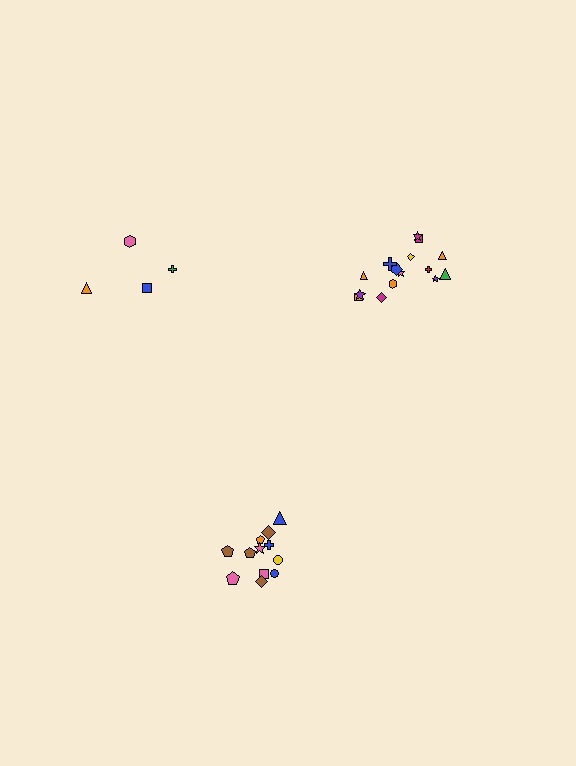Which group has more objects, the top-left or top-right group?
The top-right group.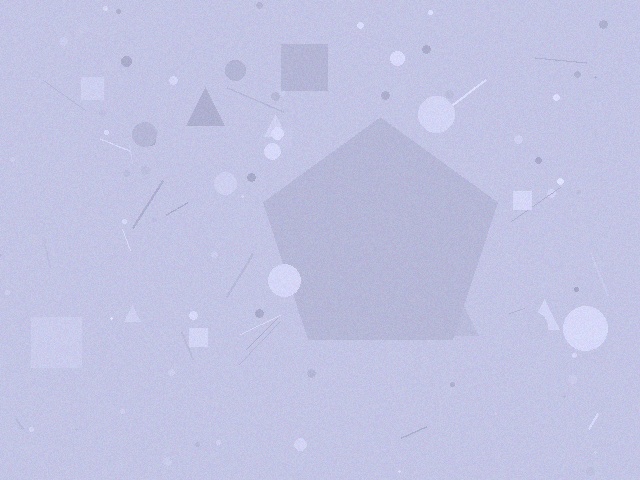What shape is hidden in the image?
A pentagon is hidden in the image.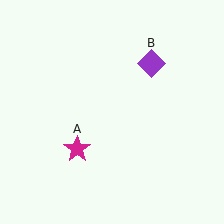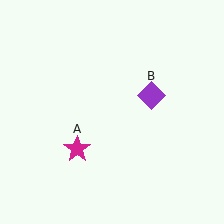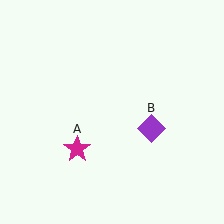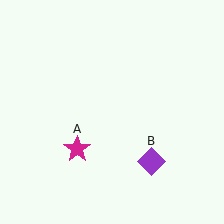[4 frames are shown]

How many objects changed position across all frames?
1 object changed position: purple diamond (object B).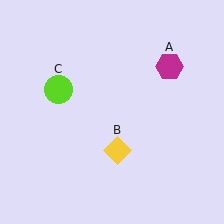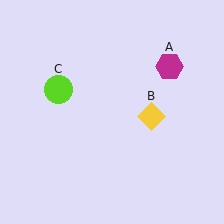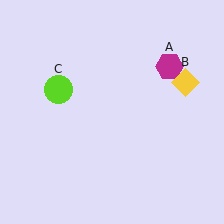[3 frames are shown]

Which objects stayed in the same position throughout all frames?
Magenta hexagon (object A) and lime circle (object C) remained stationary.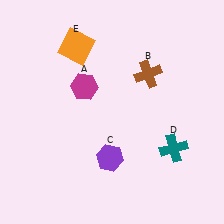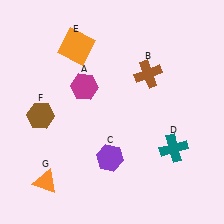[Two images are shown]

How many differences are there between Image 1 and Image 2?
There are 2 differences between the two images.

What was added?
A brown hexagon (F), an orange triangle (G) were added in Image 2.